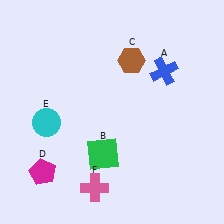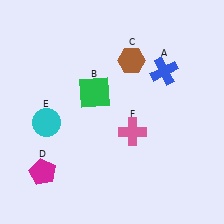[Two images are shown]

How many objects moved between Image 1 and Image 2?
2 objects moved between the two images.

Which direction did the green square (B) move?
The green square (B) moved up.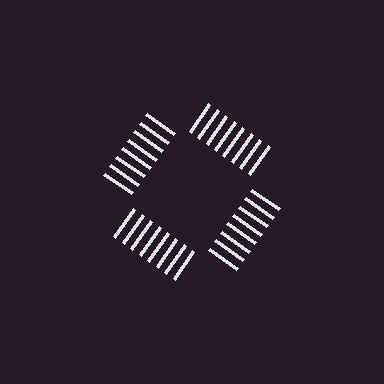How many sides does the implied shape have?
4 sides — the line-ends trace a square.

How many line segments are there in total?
32 — 8 along each of the 4 edges.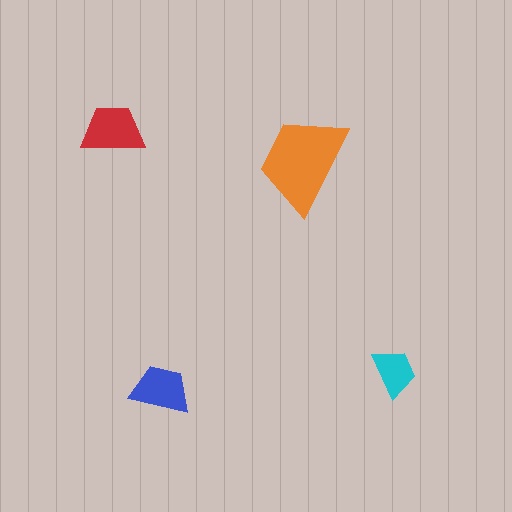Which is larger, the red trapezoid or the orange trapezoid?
The orange one.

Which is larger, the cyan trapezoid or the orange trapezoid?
The orange one.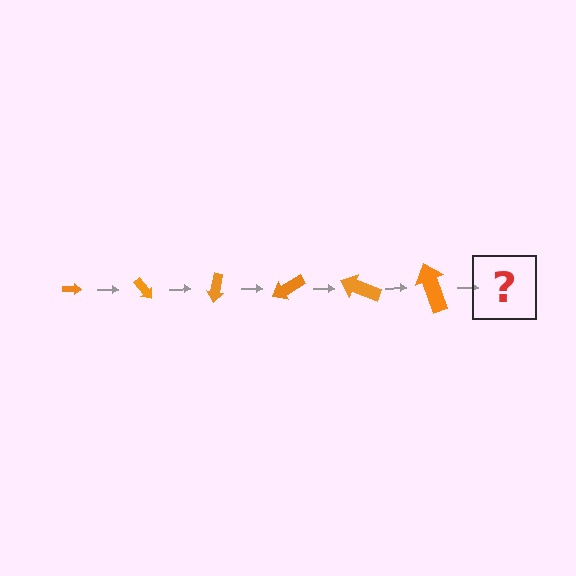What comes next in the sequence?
The next element should be an arrow, larger than the previous one and rotated 300 degrees from the start.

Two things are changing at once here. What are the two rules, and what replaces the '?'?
The two rules are that the arrow grows larger each step and it rotates 50 degrees each step. The '?' should be an arrow, larger than the previous one and rotated 300 degrees from the start.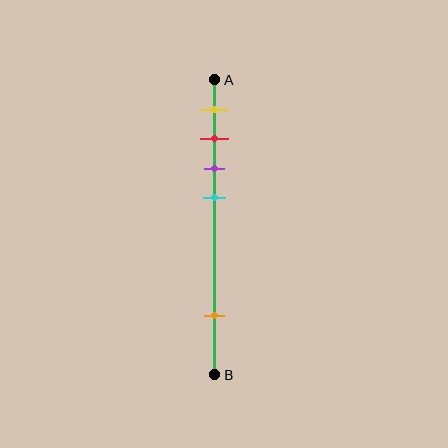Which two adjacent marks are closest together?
The red and purple marks are the closest adjacent pair.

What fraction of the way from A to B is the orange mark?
The orange mark is approximately 80% (0.8) of the way from A to B.